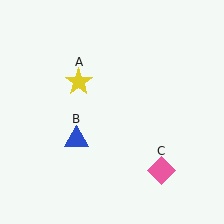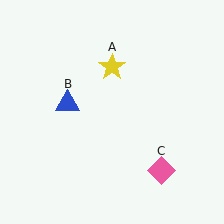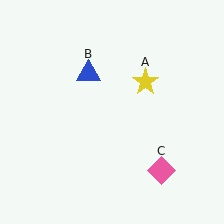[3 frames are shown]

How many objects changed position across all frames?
2 objects changed position: yellow star (object A), blue triangle (object B).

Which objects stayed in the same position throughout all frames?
Pink diamond (object C) remained stationary.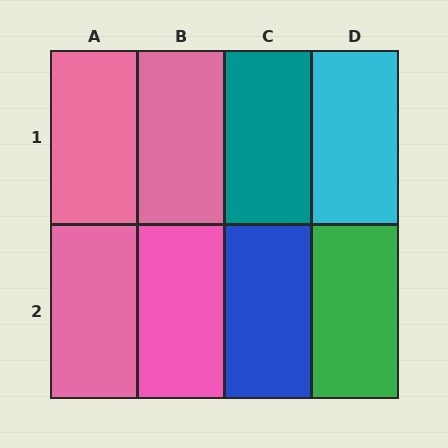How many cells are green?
1 cell is green.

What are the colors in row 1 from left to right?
Pink, pink, teal, cyan.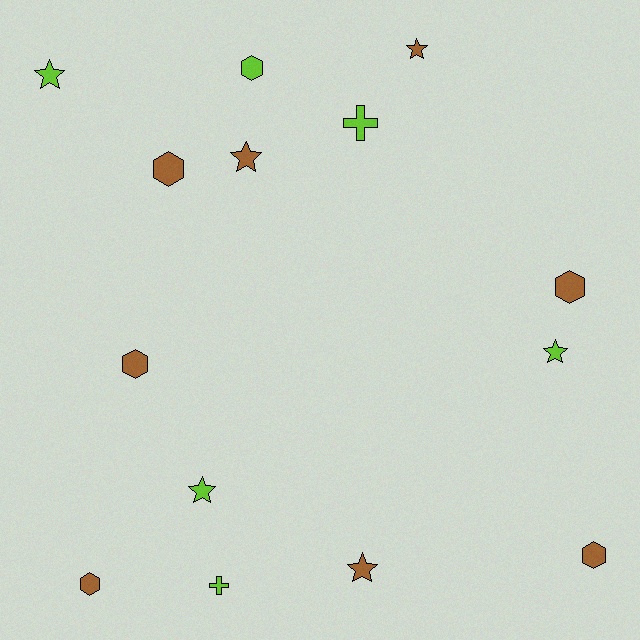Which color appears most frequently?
Brown, with 8 objects.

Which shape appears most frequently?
Hexagon, with 6 objects.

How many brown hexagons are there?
There are 5 brown hexagons.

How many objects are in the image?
There are 14 objects.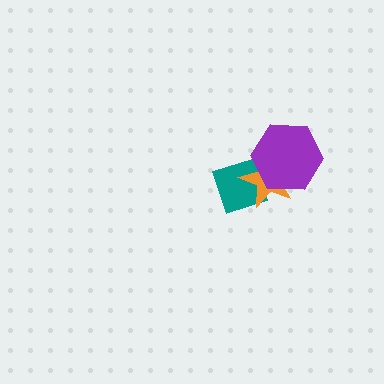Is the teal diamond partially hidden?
Yes, it is partially covered by another shape.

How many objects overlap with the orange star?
2 objects overlap with the orange star.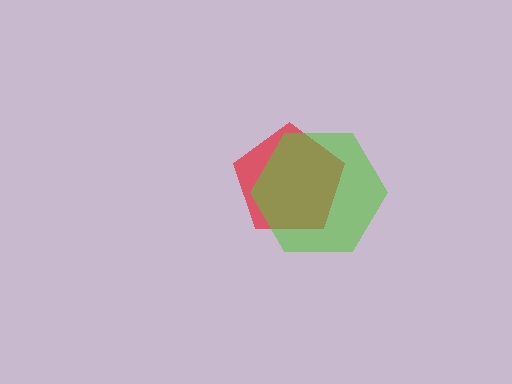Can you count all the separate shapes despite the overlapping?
Yes, there are 2 separate shapes.